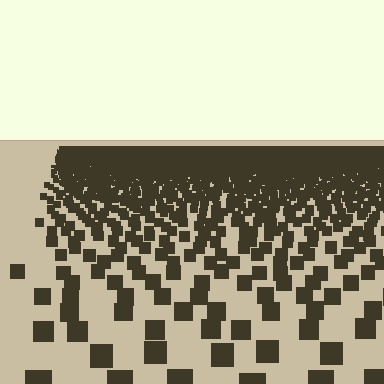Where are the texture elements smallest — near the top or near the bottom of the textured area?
Near the top.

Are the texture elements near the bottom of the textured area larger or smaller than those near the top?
Larger. Near the bottom, elements are closer to the viewer and appear at a bigger on-screen size.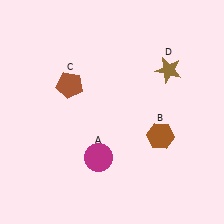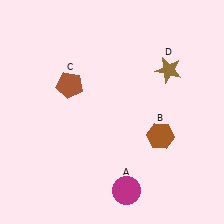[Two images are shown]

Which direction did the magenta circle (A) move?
The magenta circle (A) moved down.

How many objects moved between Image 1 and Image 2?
1 object moved between the two images.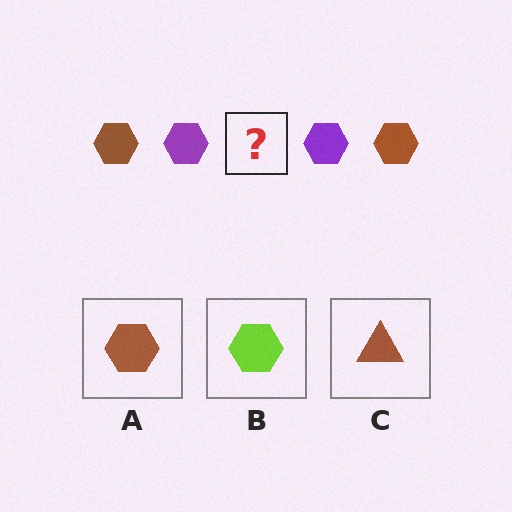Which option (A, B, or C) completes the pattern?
A.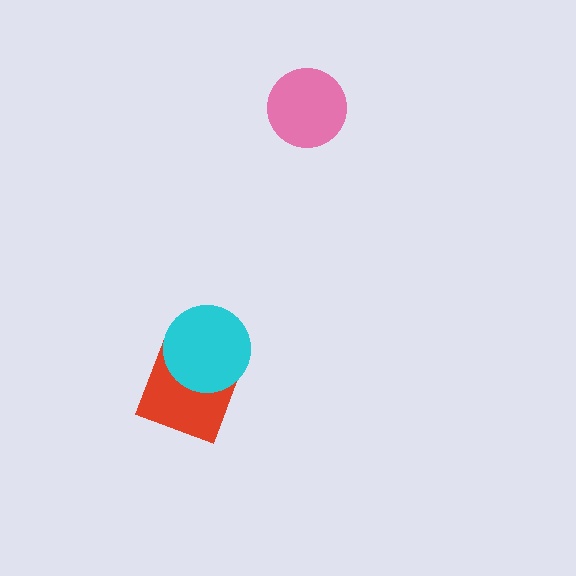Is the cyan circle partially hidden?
No, no other shape covers it.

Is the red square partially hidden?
Yes, it is partially covered by another shape.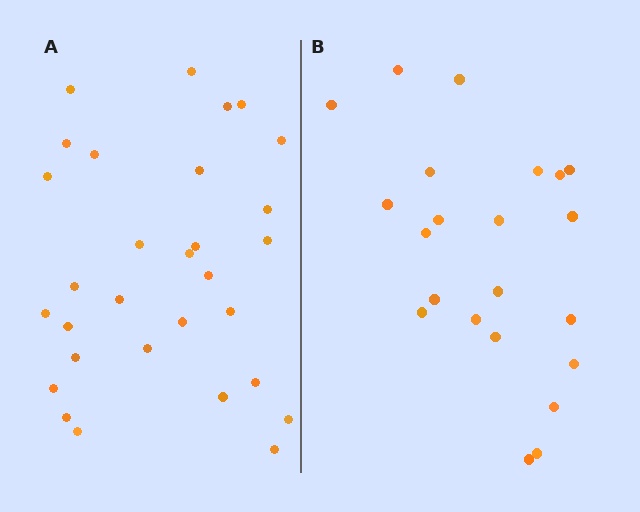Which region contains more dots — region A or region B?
Region A (the left region) has more dots.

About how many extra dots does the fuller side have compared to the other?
Region A has roughly 8 or so more dots than region B.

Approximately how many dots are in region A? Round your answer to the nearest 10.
About 30 dots.